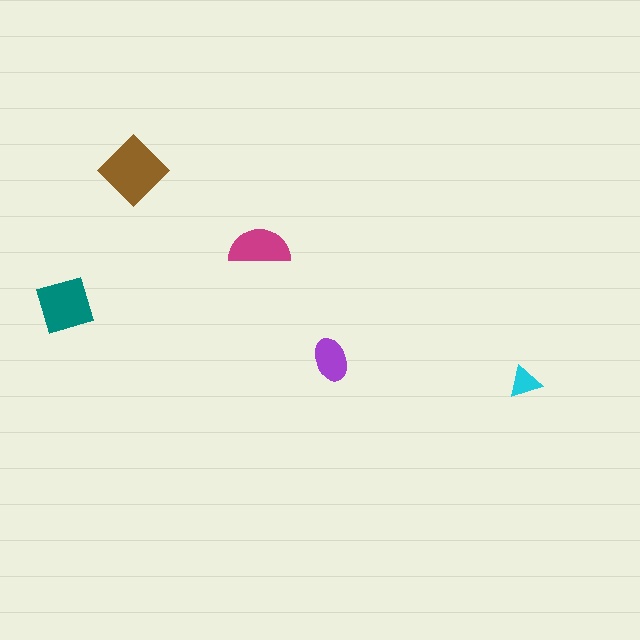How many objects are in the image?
There are 5 objects in the image.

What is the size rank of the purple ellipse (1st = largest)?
4th.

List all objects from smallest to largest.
The cyan triangle, the purple ellipse, the magenta semicircle, the teal square, the brown diamond.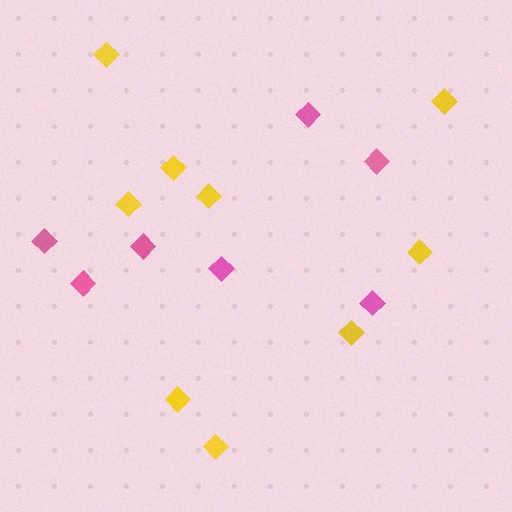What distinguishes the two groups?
There are 2 groups: one group of pink diamonds (7) and one group of yellow diamonds (9).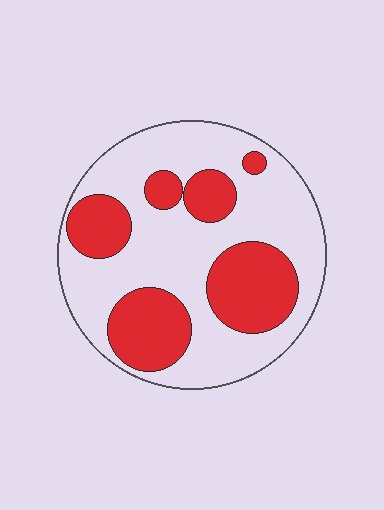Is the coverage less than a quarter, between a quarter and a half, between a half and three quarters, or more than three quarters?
Between a quarter and a half.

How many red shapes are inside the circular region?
6.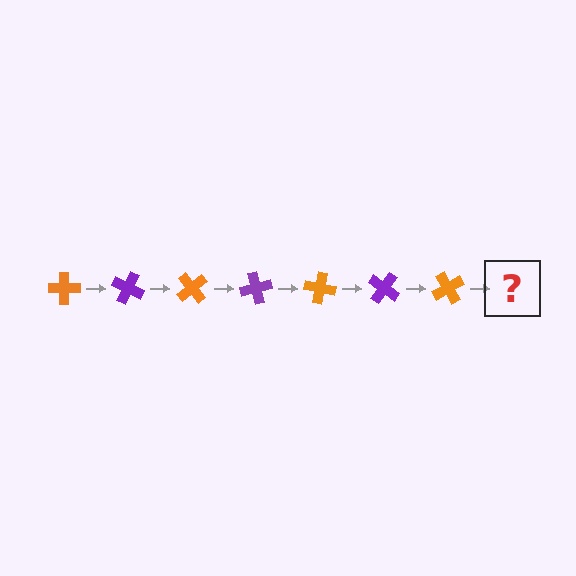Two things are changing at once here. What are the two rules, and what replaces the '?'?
The two rules are that it rotates 25 degrees each step and the color cycles through orange and purple. The '?' should be a purple cross, rotated 175 degrees from the start.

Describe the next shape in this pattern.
It should be a purple cross, rotated 175 degrees from the start.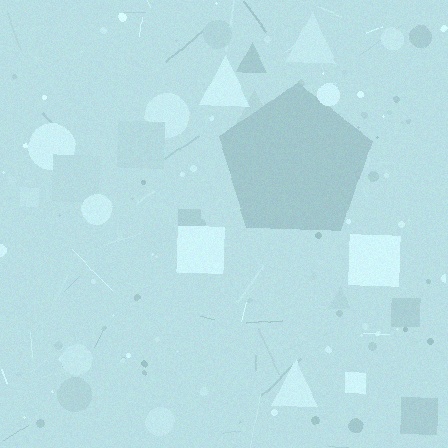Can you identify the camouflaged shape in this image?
The camouflaged shape is a pentagon.